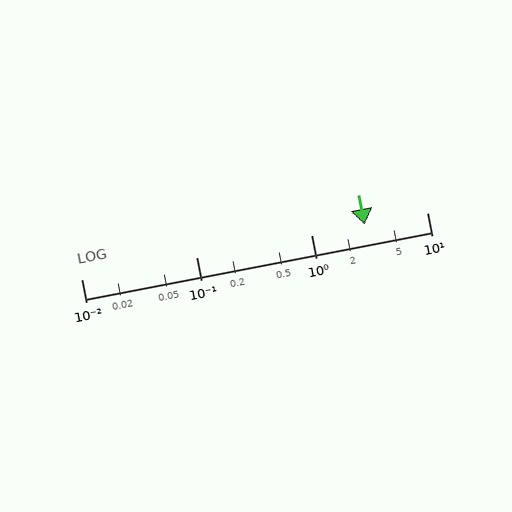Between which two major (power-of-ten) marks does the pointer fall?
The pointer is between 1 and 10.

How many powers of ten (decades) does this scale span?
The scale spans 3 decades, from 0.01 to 10.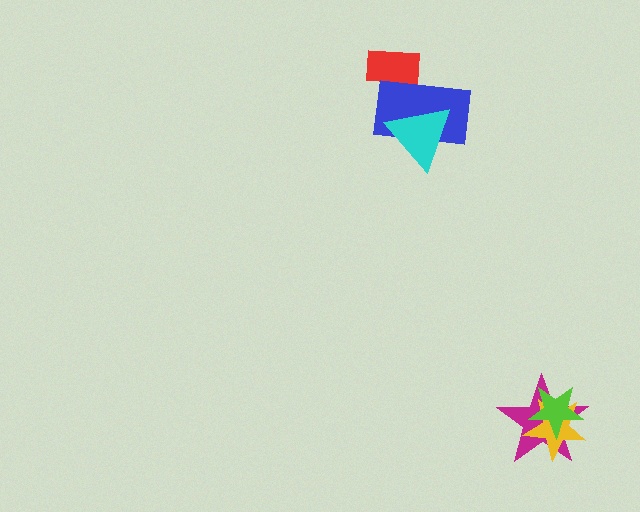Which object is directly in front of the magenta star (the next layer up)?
The yellow star is directly in front of the magenta star.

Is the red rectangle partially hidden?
Yes, it is partially covered by another shape.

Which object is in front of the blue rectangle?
The cyan triangle is in front of the blue rectangle.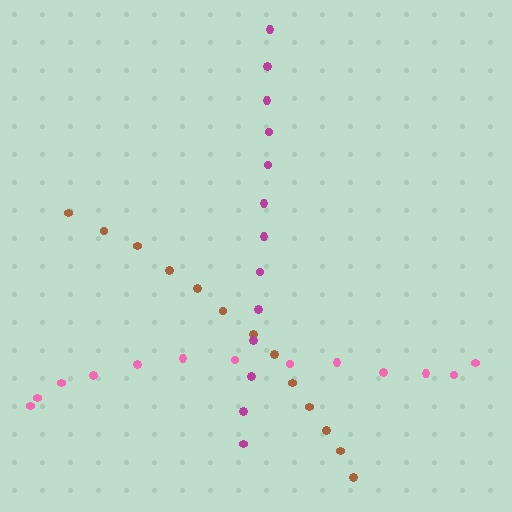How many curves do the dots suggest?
There are 3 distinct paths.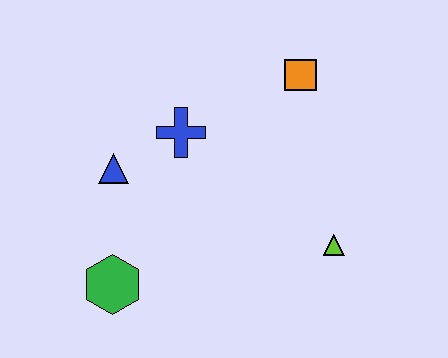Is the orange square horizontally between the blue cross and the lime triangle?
Yes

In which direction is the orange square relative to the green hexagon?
The orange square is above the green hexagon.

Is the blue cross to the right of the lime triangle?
No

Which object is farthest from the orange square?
The green hexagon is farthest from the orange square.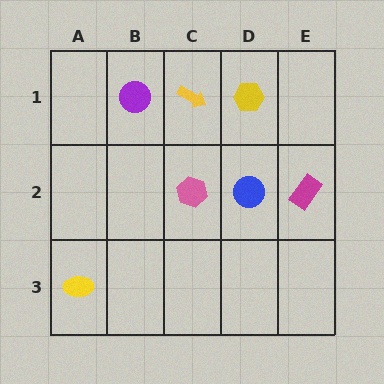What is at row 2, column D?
A blue circle.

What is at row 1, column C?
A yellow arrow.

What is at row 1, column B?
A purple circle.